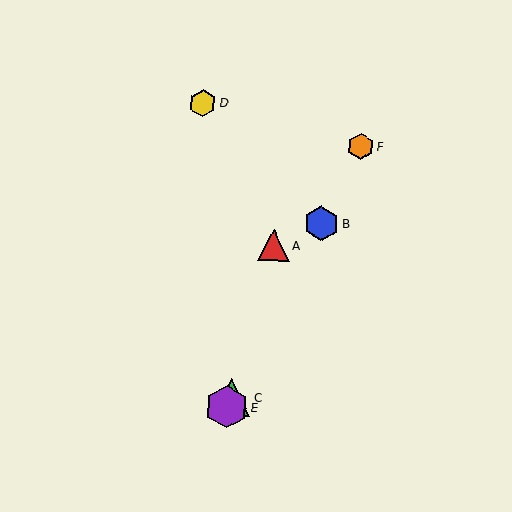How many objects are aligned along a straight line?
4 objects (B, C, E, F) are aligned along a straight line.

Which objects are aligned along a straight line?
Objects B, C, E, F are aligned along a straight line.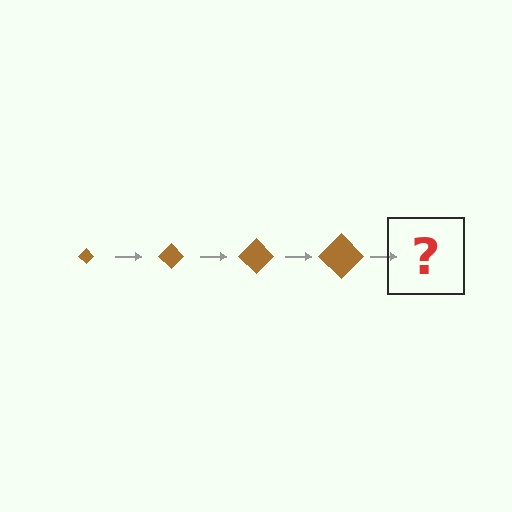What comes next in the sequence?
The next element should be a brown diamond, larger than the previous one.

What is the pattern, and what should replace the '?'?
The pattern is that the diamond gets progressively larger each step. The '?' should be a brown diamond, larger than the previous one.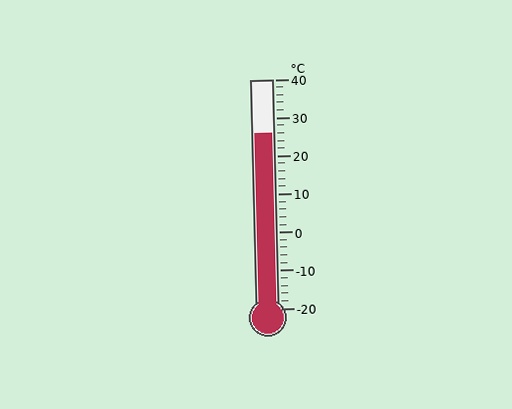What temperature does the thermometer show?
The thermometer shows approximately 26°C.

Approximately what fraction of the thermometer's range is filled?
The thermometer is filled to approximately 75% of its range.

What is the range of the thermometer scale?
The thermometer scale ranges from -20°C to 40°C.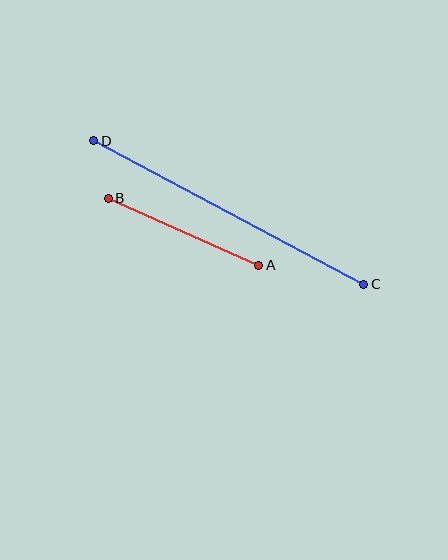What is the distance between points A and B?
The distance is approximately 165 pixels.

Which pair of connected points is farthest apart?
Points C and D are farthest apart.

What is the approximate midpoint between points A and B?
The midpoint is at approximately (184, 232) pixels.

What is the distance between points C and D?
The distance is approximately 306 pixels.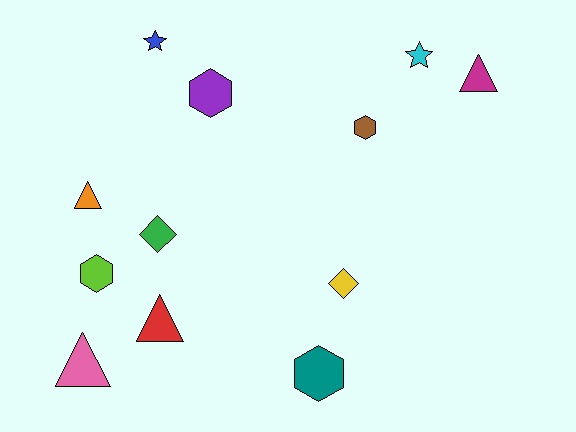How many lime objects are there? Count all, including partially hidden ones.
There is 1 lime object.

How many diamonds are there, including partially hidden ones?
There are 2 diamonds.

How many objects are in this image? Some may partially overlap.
There are 12 objects.